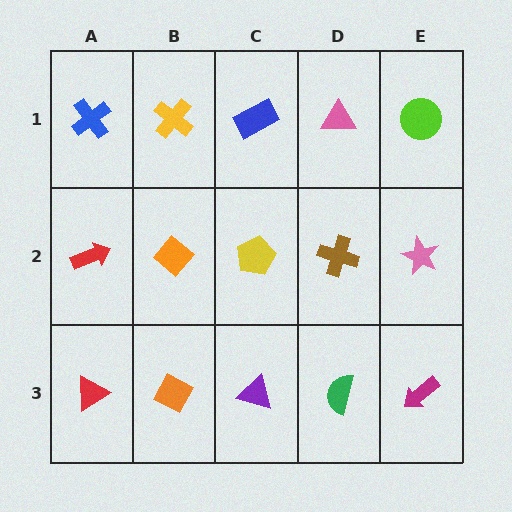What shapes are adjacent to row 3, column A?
A red arrow (row 2, column A), an orange diamond (row 3, column B).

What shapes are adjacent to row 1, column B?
An orange diamond (row 2, column B), a blue cross (row 1, column A), a blue rectangle (row 1, column C).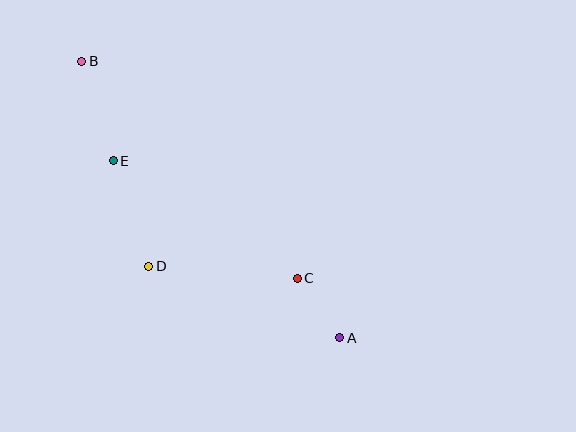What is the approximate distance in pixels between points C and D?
The distance between C and D is approximately 149 pixels.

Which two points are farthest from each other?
Points A and B are farthest from each other.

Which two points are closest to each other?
Points A and C are closest to each other.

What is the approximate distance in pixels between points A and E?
The distance between A and E is approximately 287 pixels.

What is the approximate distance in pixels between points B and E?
The distance between B and E is approximately 105 pixels.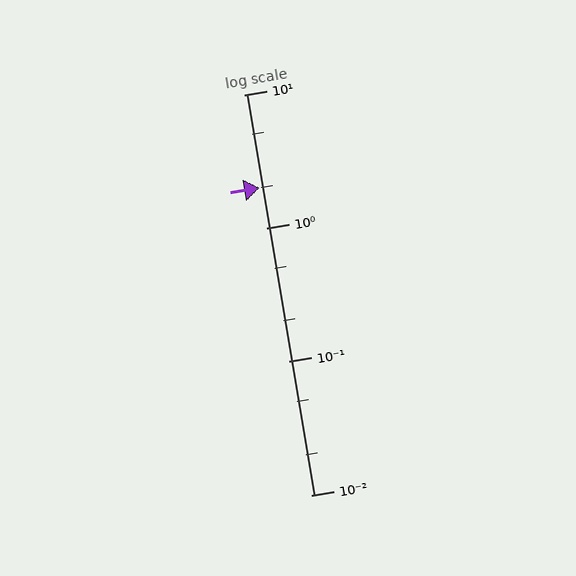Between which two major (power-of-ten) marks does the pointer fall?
The pointer is between 1 and 10.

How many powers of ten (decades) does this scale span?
The scale spans 3 decades, from 0.01 to 10.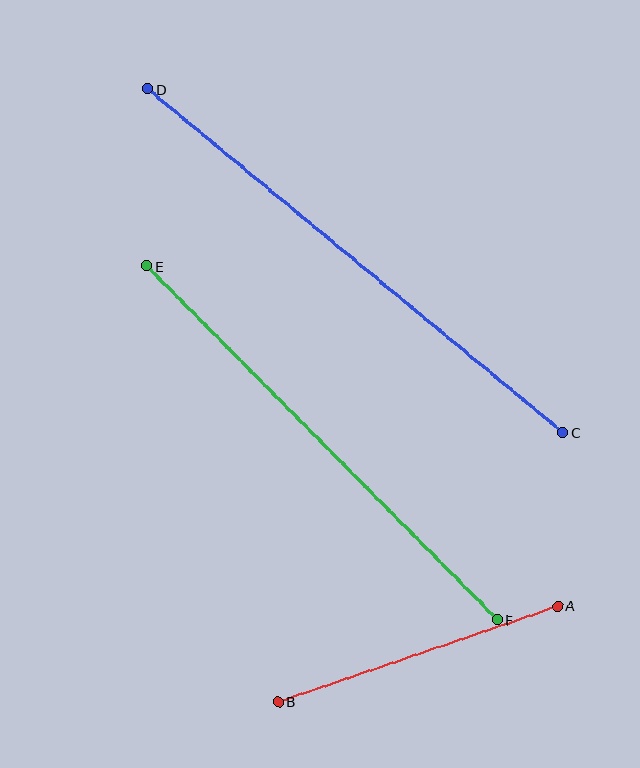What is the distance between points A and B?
The distance is approximately 295 pixels.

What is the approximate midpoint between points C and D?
The midpoint is at approximately (355, 261) pixels.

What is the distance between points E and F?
The distance is approximately 498 pixels.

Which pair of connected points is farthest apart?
Points C and D are farthest apart.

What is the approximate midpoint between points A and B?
The midpoint is at approximately (418, 654) pixels.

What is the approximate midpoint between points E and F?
The midpoint is at approximately (322, 443) pixels.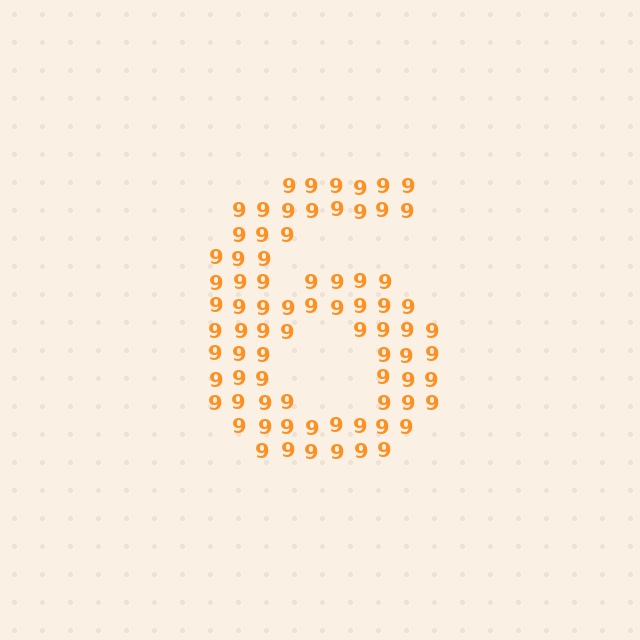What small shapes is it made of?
It is made of small digit 9's.